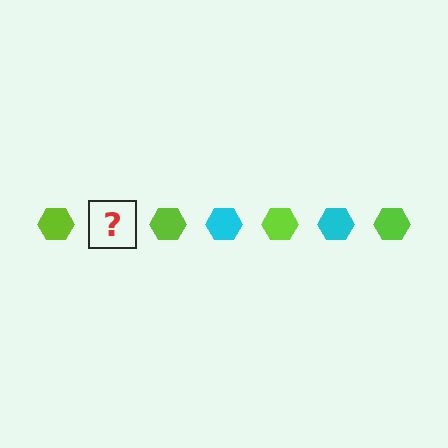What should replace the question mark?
The question mark should be replaced with a cyan hexagon.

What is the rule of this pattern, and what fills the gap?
The rule is that the pattern cycles through lime, cyan hexagons. The gap should be filled with a cyan hexagon.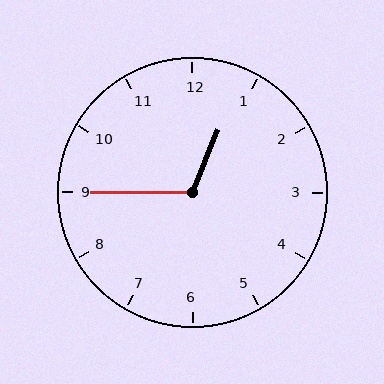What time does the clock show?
12:45.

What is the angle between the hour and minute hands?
Approximately 112 degrees.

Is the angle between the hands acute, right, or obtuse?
It is obtuse.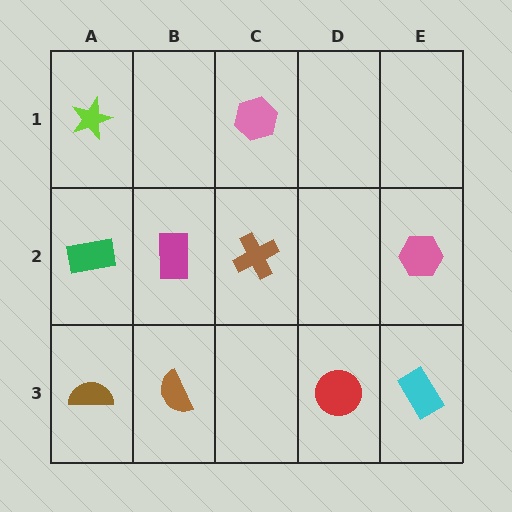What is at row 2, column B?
A magenta rectangle.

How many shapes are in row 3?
4 shapes.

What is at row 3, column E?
A cyan rectangle.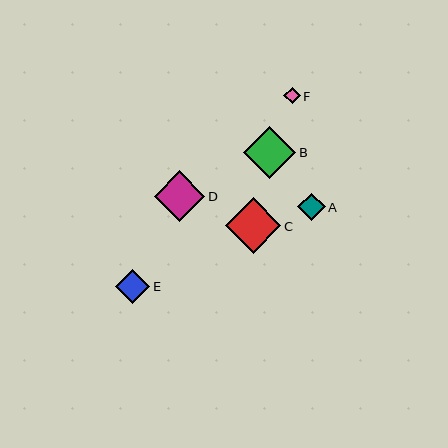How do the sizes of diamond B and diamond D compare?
Diamond B and diamond D are approximately the same size.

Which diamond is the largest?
Diamond C is the largest with a size of approximately 56 pixels.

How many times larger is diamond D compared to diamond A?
Diamond D is approximately 1.9 times the size of diamond A.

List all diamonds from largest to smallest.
From largest to smallest: C, B, D, E, A, F.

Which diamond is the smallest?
Diamond F is the smallest with a size of approximately 16 pixels.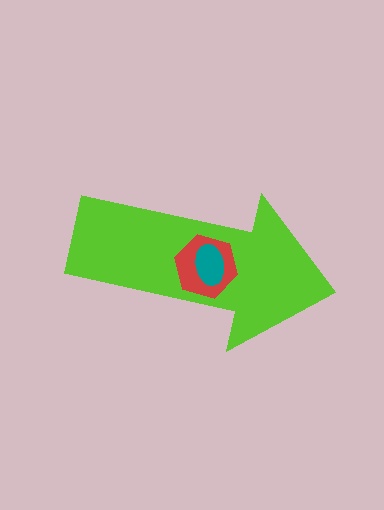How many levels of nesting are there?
3.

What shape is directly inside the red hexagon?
The teal ellipse.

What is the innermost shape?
The teal ellipse.